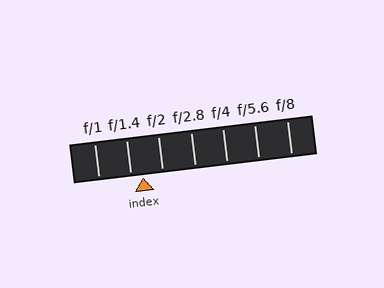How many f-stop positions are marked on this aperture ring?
There are 7 f-stop positions marked.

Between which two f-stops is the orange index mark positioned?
The index mark is between f/1.4 and f/2.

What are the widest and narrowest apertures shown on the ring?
The widest aperture shown is f/1 and the narrowest is f/8.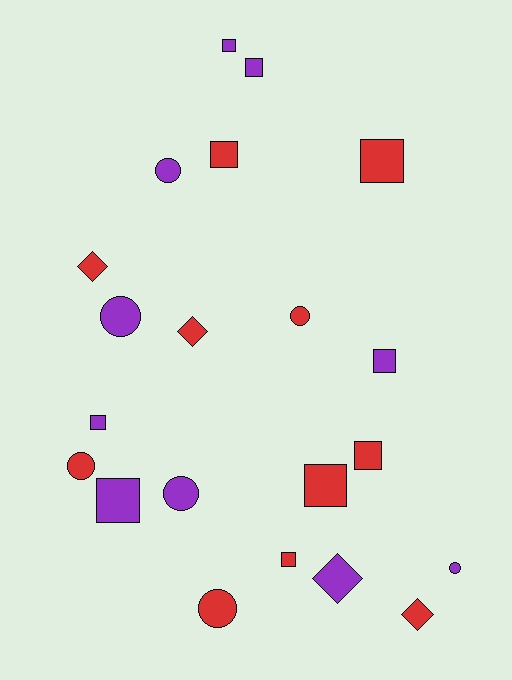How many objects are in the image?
There are 21 objects.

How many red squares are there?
There are 5 red squares.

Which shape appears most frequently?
Square, with 10 objects.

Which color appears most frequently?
Red, with 11 objects.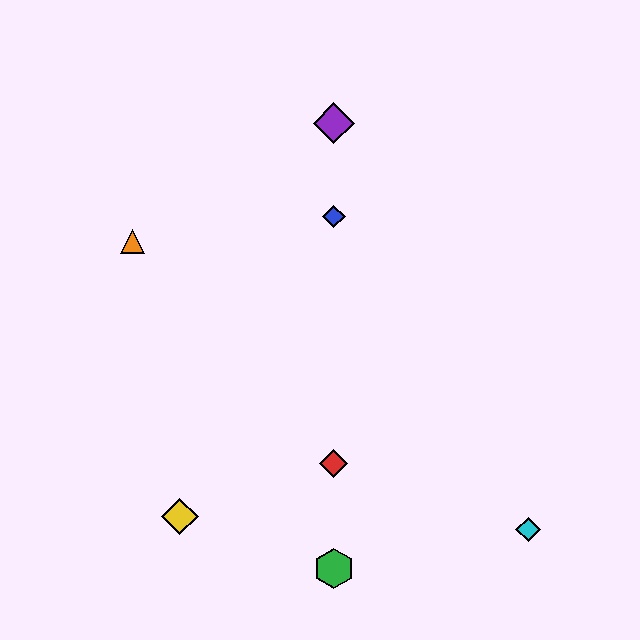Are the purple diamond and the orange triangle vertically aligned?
No, the purple diamond is at x≈334 and the orange triangle is at x≈132.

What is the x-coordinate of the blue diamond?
The blue diamond is at x≈334.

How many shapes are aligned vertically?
4 shapes (the red diamond, the blue diamond, the green hexagon, the purple diamond) are aligned vertically.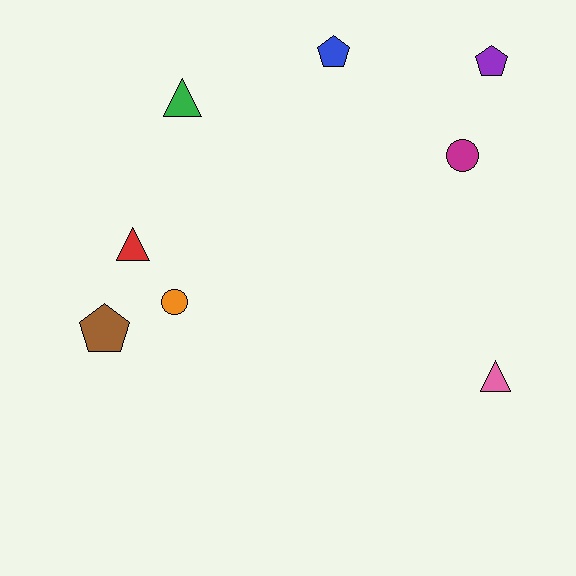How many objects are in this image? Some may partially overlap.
There are 8 objects.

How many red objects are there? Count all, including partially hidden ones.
There is 1 red object.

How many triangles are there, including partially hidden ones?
There are 3 triangles.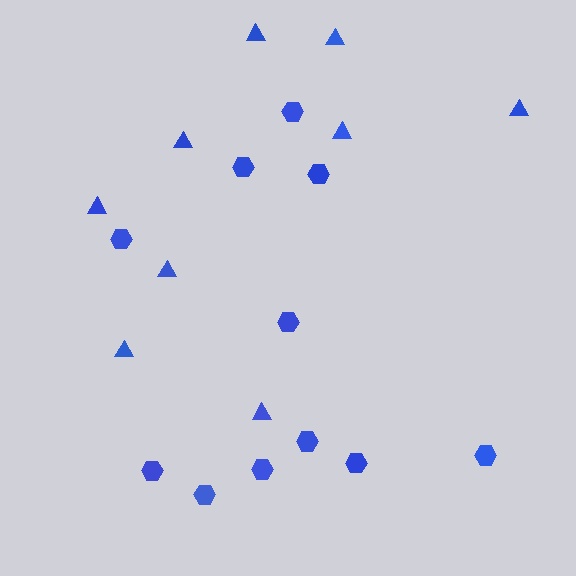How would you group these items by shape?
There are 2 groups: one group of triangles (9) and one group of hexagons (11).